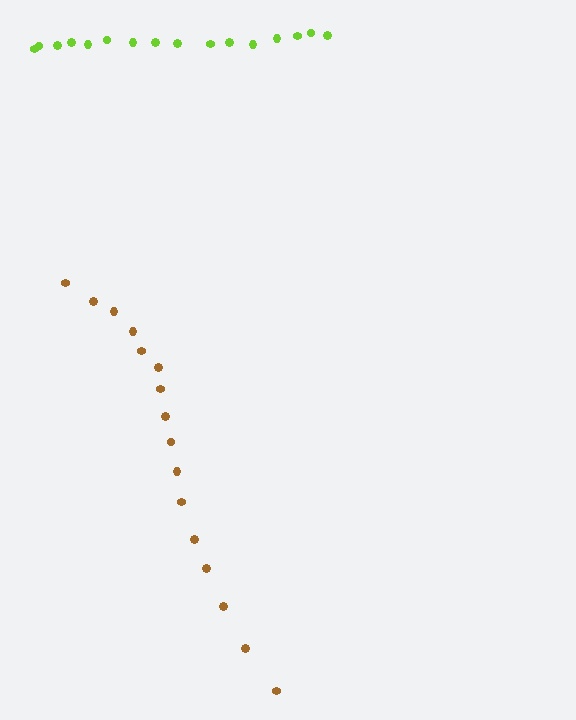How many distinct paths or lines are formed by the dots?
There are 2 distinct paths.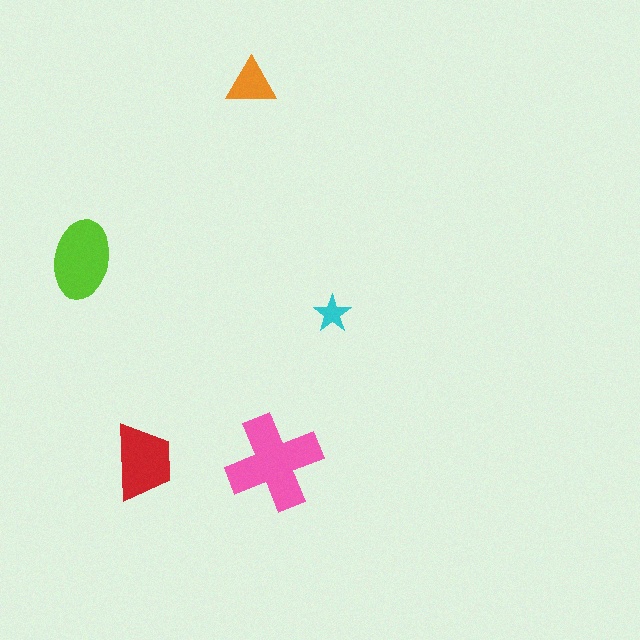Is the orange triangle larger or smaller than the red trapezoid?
Smaller.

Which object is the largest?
The pink cross.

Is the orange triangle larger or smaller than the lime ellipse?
Smaller.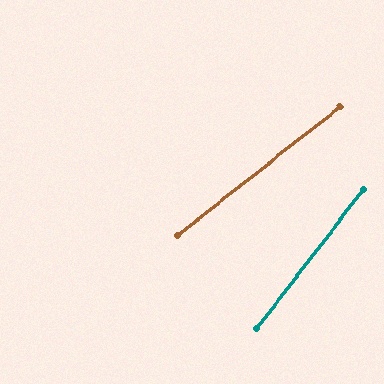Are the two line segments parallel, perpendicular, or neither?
Neither parallel nor perpendicular — they differ by about 14°.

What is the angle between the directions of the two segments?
Approximately 14 degrees.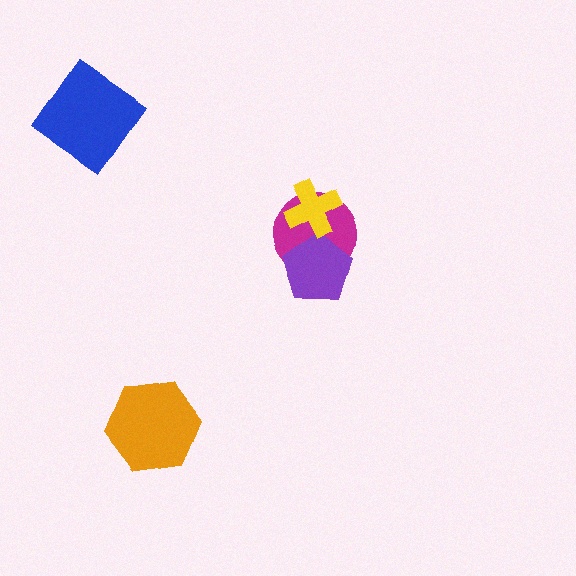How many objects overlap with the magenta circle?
2 objects overlap with the magenta circle.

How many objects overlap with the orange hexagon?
0 objects overlap with the orange hexagon.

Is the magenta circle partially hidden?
Yes, it is partially covered by another shape.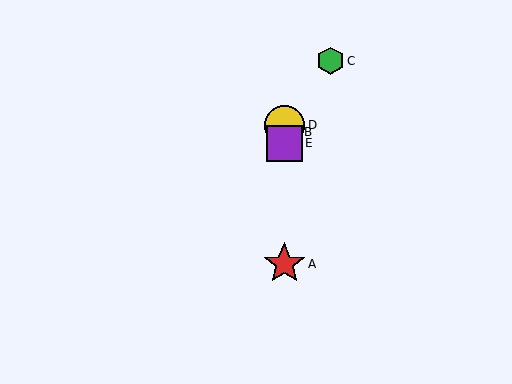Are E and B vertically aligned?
Yes, both are at x≈284.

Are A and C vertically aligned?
No, A is at x≈284 and C is at x≈330.